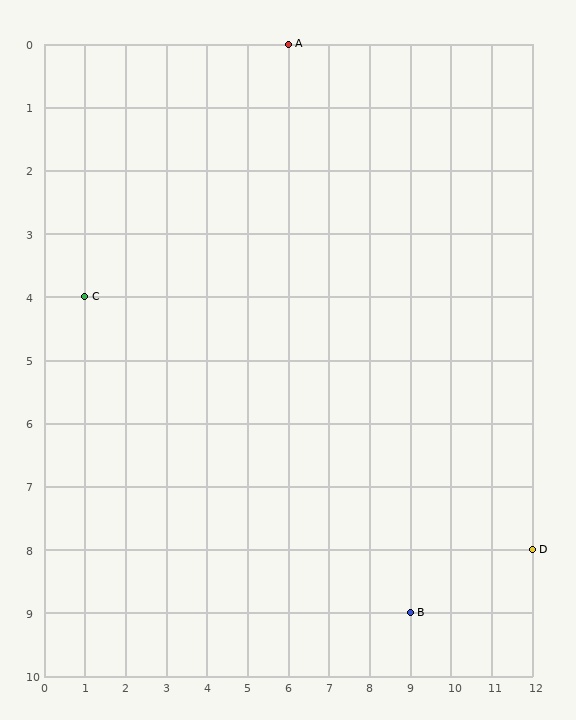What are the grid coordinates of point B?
Point B is at grid coordinates (9, 9).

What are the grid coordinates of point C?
Point C is at grid coordinates (1, 4).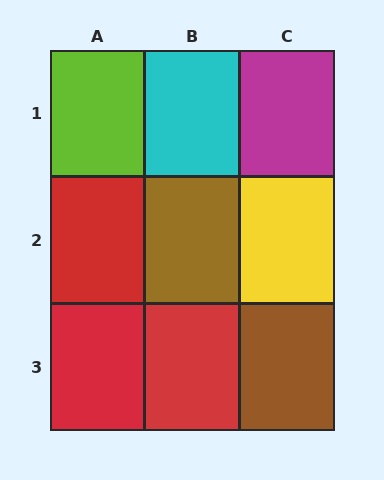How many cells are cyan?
1 cell is cyan.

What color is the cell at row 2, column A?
Red.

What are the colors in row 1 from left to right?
Lime, cyan, magenta.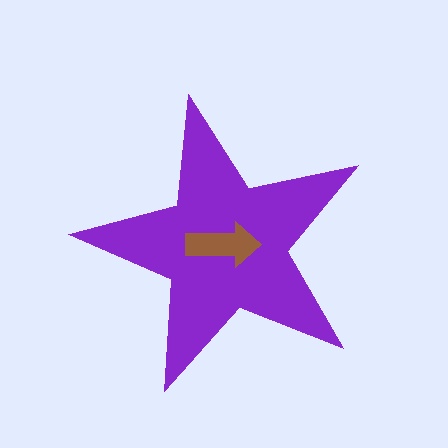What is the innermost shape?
The brown arrow.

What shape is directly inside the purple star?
The brown arrow.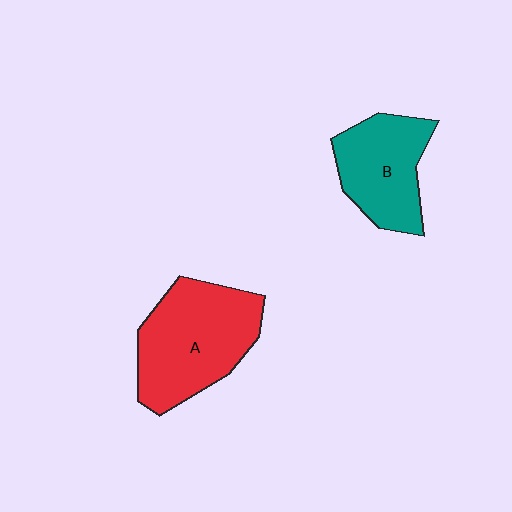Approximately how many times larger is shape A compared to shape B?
Approximately 1.4 times.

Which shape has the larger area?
Shape A (red).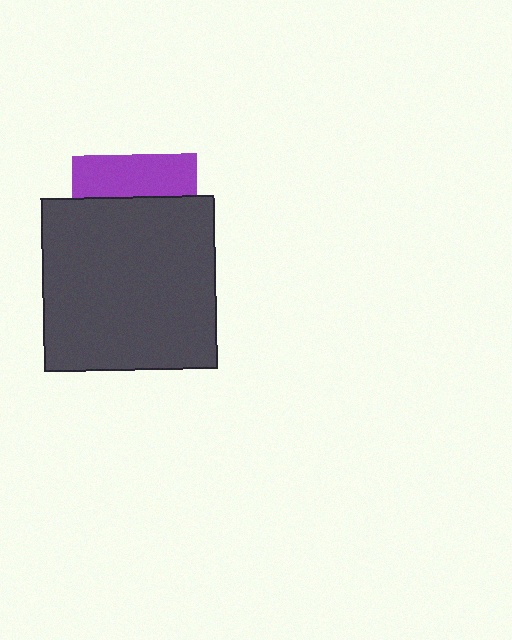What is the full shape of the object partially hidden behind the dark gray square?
The partially hidden object is a purple square.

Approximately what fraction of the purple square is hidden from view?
Roughly 67% of the purple square is hidden behind the dark gray square.